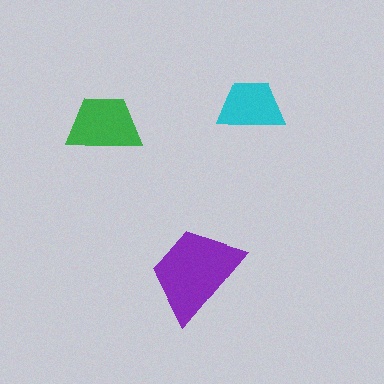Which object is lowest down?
The purple trapezoid is bottommost.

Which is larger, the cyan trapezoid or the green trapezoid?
The green one.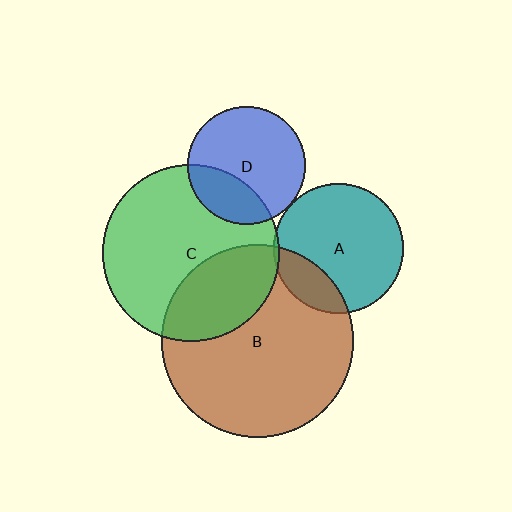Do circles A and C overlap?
Yes.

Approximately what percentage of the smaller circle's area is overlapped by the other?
Approximately 5%.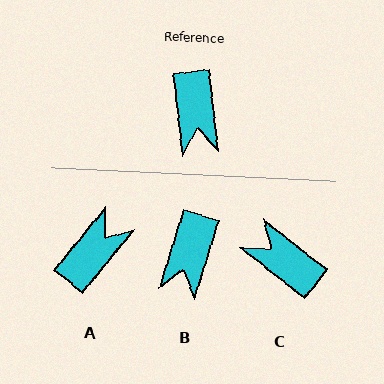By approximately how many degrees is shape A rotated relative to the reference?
Approximately 135 degrees counter-clockwise.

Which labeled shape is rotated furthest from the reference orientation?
C, about 135 degrees away.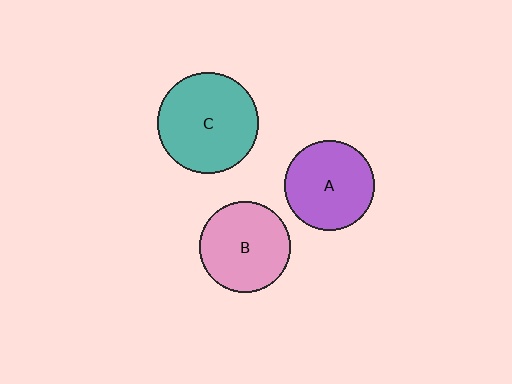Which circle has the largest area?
Circle C (teal).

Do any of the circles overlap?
No, none of the circles overlap.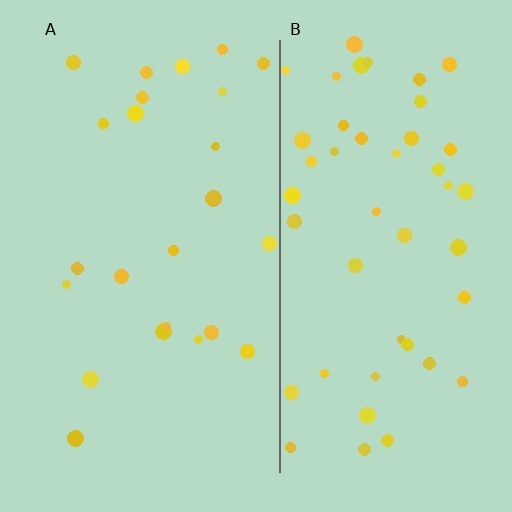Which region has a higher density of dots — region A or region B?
B (the right).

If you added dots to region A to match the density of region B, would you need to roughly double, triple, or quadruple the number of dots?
Approximately double.